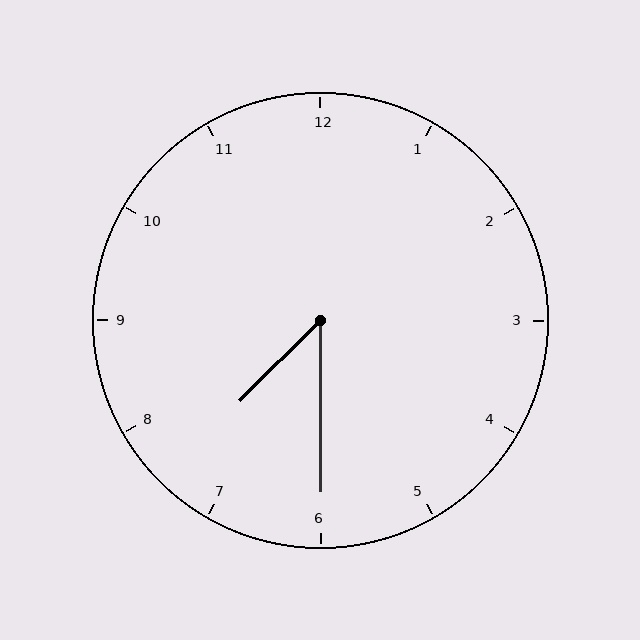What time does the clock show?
7:30.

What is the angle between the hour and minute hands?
Approximately 45 degrees.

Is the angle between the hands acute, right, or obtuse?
It is acute.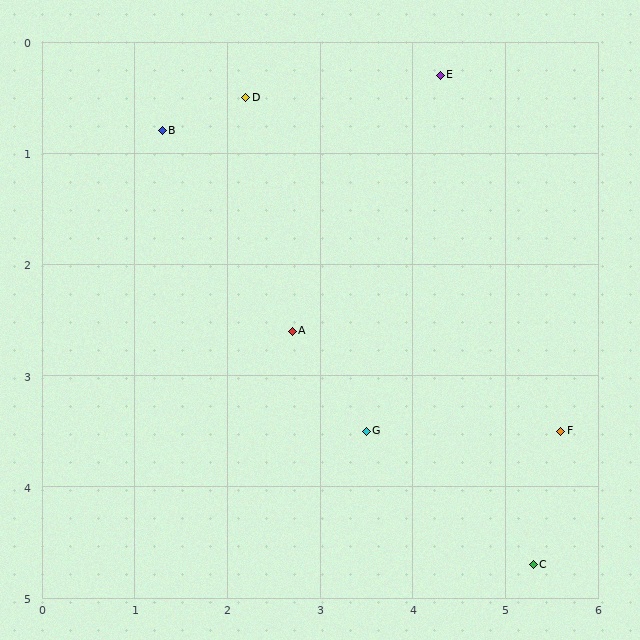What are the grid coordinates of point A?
Point A is at approximately (2.7, 2.6).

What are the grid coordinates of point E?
Point E is at approximately (4.3, 0.3).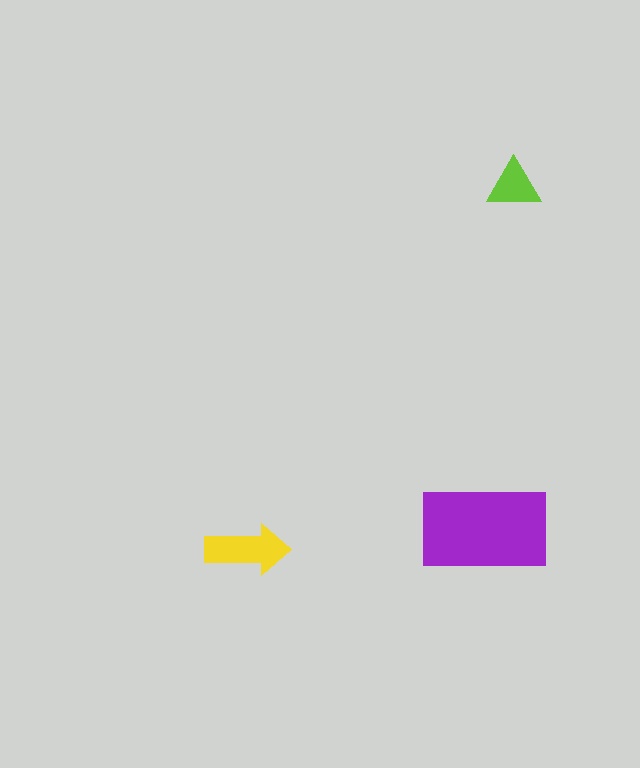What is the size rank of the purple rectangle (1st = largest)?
1st.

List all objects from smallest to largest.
The lime triangle, the yellow arrow, the purple rectangle.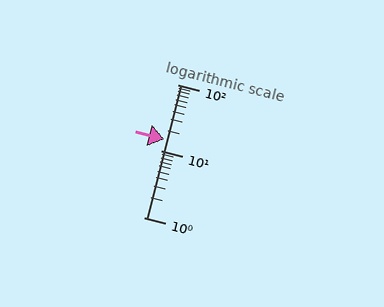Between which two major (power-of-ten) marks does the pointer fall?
The pointer is between 10 and 100.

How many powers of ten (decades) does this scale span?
The scale spans 2 decades, from 1 to 100.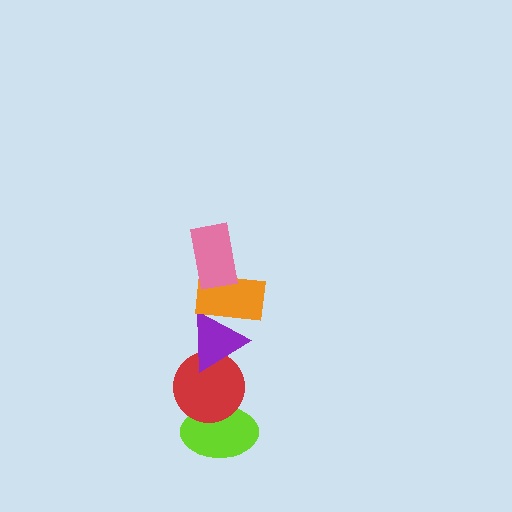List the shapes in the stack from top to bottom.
From top to bottom: the pink rectangle, the orange rectangle, the purple triangle, the red circle, the lime ellipse.